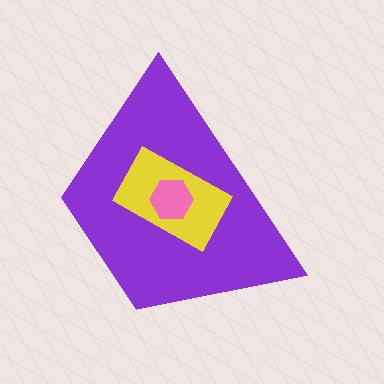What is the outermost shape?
The purple trapezoid.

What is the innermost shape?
The pink hexagon.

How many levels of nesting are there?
3.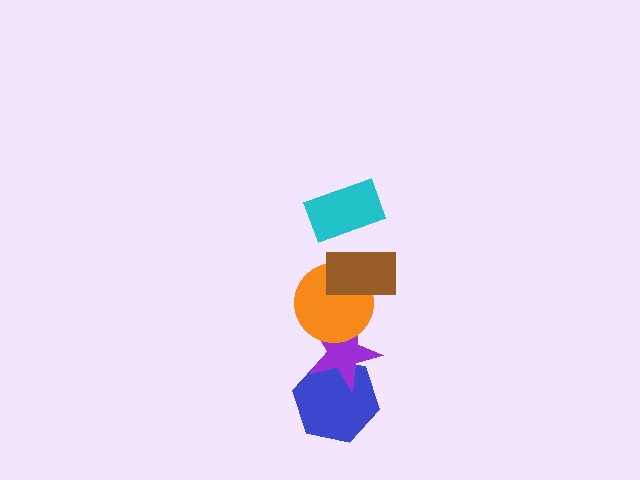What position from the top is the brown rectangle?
The brown rectangle is 2nd from the top.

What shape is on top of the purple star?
The orange circle is on top of the purple star.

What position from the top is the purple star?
The purple star is 4th from the top.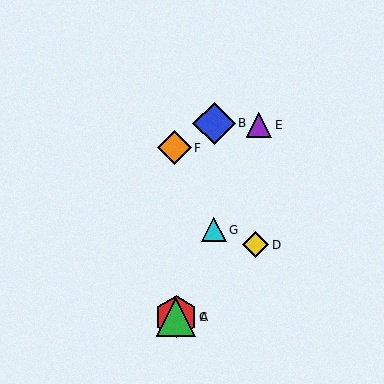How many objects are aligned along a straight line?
4 objects (A, C, E, G) are aligned along a straight line.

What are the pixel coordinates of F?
Object F is at (174, 148).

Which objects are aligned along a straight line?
Objects A, C, E, G are aligned along a straight line.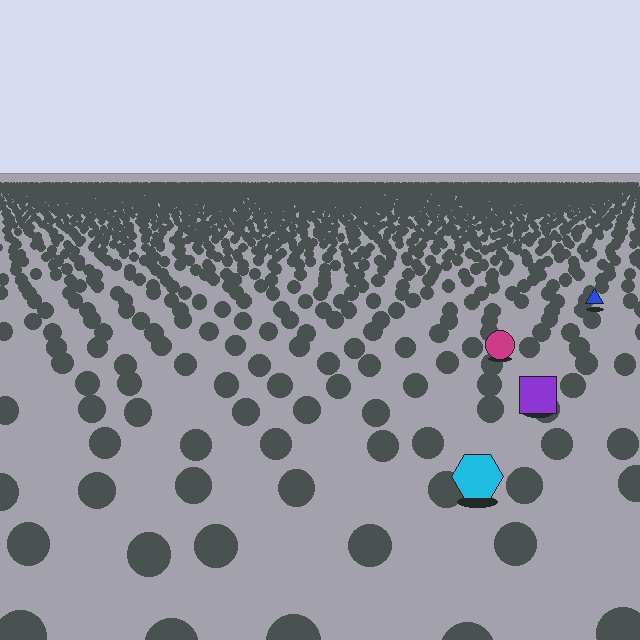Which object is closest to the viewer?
The cyan hexagon is closest. The texture marks near it are larger and more spread out.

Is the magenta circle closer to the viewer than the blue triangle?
Yes. The magenta circle is closer — you can tell from the texture gradient: the ground texture is coarser near it.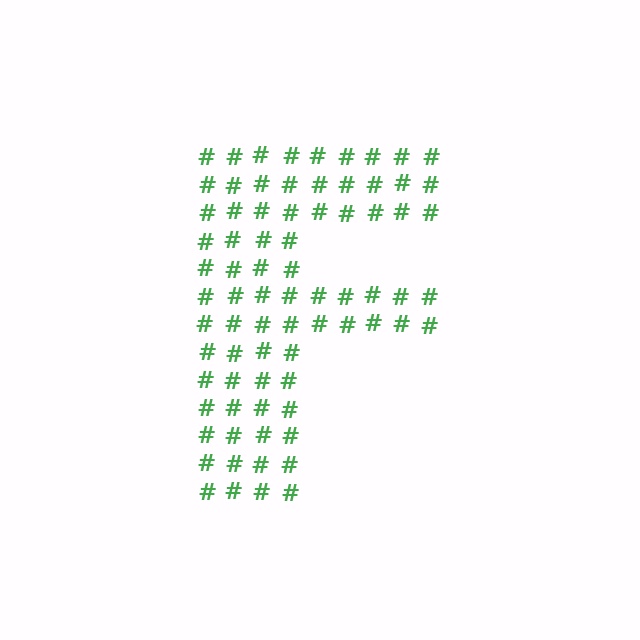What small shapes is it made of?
It is made of small hash symbols.